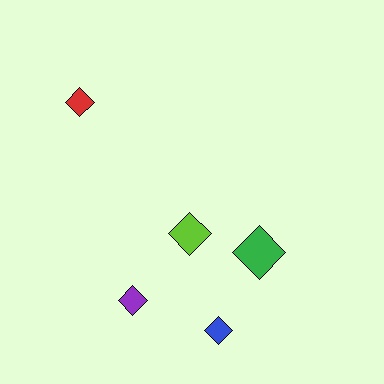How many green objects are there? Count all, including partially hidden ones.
There is 1 green object.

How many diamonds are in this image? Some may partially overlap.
There are 5 diamonds.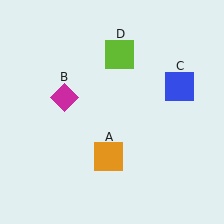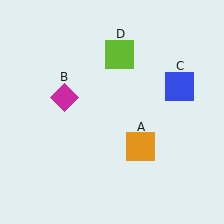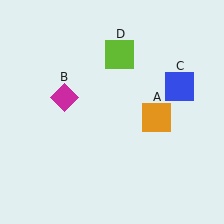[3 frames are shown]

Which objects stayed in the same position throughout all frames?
Magenta diamond (object B) and blue square (object C) and lime square (object D) remained stationary.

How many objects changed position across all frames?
1 object changed position: orange square (object A).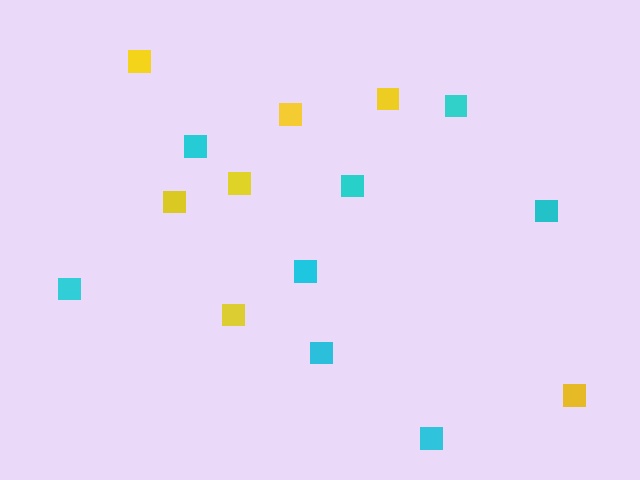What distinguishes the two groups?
There are 2 groups: one group of cyan squares (8) and one group of yellow squares (7).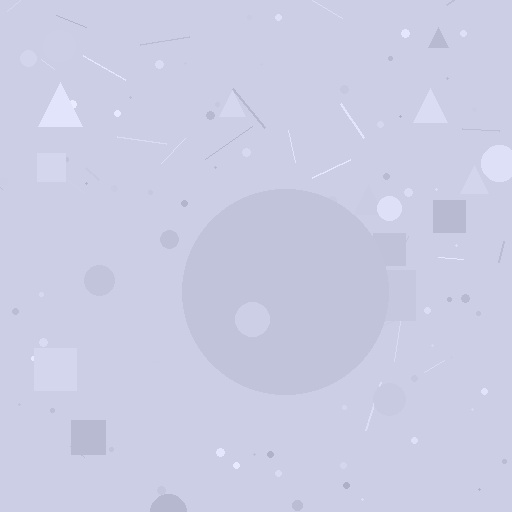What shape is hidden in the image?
A circle is hidden in the image.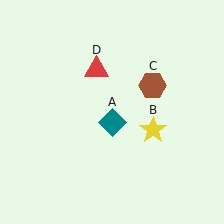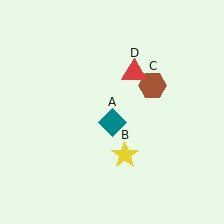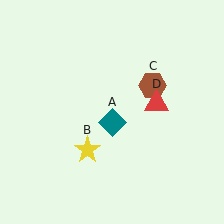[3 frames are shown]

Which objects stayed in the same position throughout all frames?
Teal diamond (object A) and brown hexagon (object C) remained stationary.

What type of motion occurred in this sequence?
The yellow star (object B), red triangle (object D) rotated clockwise around the center of the scene.